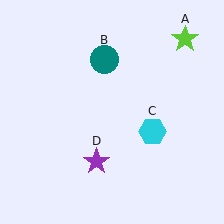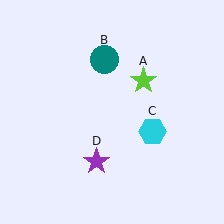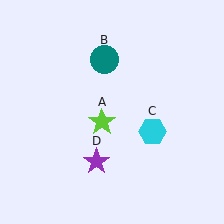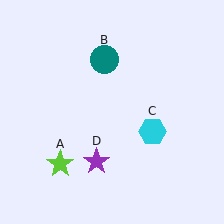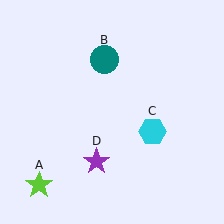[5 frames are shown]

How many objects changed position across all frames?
1 object changed position: lime star (object A).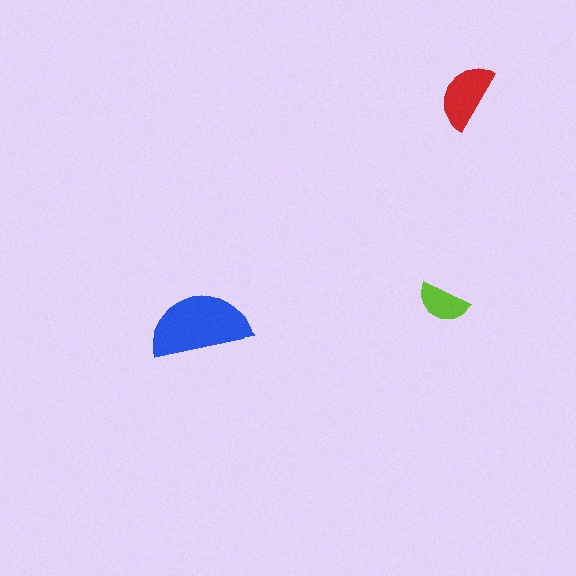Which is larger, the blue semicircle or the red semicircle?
The blue one.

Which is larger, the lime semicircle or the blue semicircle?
The blue one.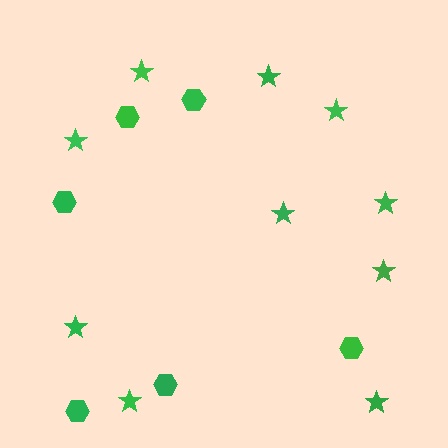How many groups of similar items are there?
There are 2 groups: one group of stars (10) and one group of hexagons (6).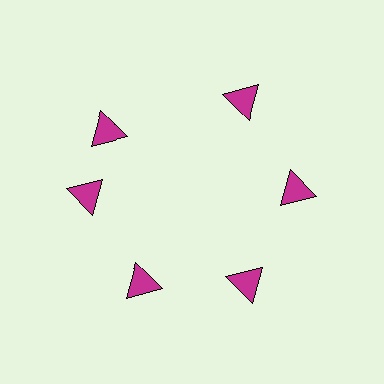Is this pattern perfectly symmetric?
No. The 6 magenta triangles are arranged in a ring, but one element near the 11 o'clock position is rotated out of alignment along the ring, breaking the 6-fold rotational symmetry.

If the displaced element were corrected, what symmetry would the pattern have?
It would have 6-fold rotational symmetry — the pattern would map onto itself every 60 degrees.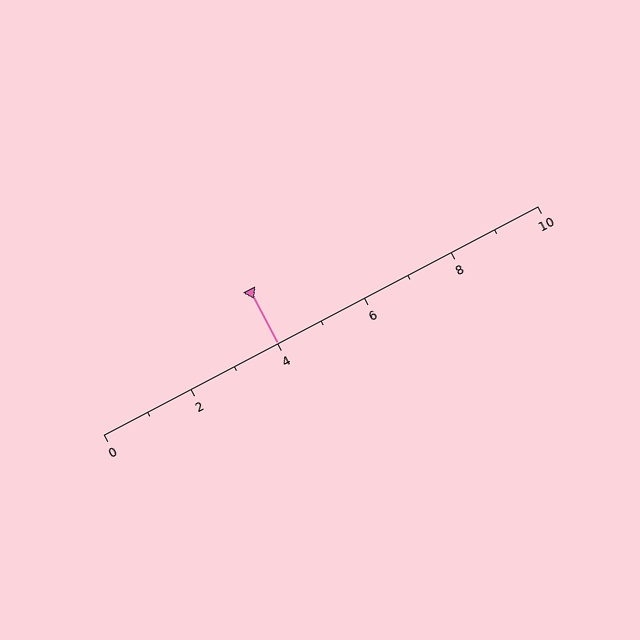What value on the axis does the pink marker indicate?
The marker indicates approximately 4.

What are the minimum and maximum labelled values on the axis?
The axis runs from 0 to 10.